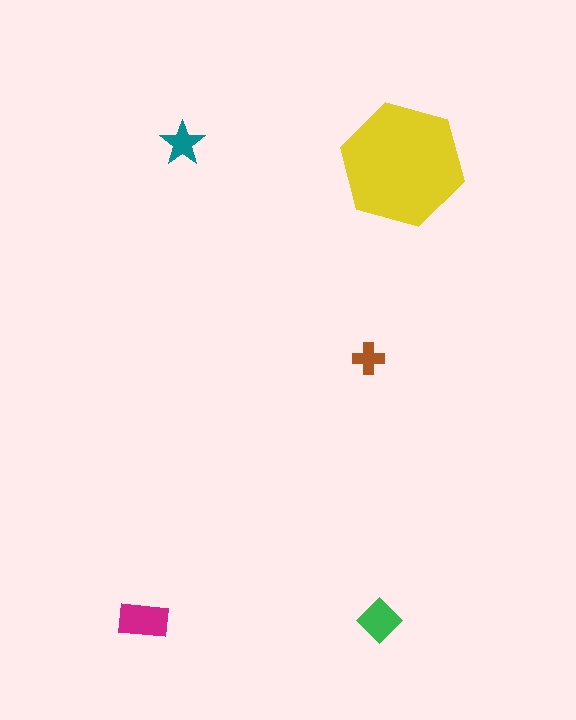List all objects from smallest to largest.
The brown cross, the teal star, the green diamond, the magenta rectangle, the yellow hexagon.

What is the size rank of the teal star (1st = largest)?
4th.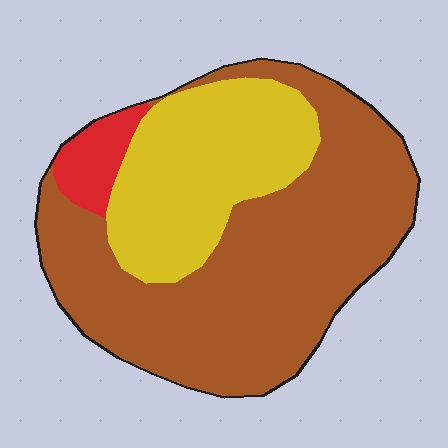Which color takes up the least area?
Red, at roughly 5%.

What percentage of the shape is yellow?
Yellow takes up about one third (1/3) of the shape.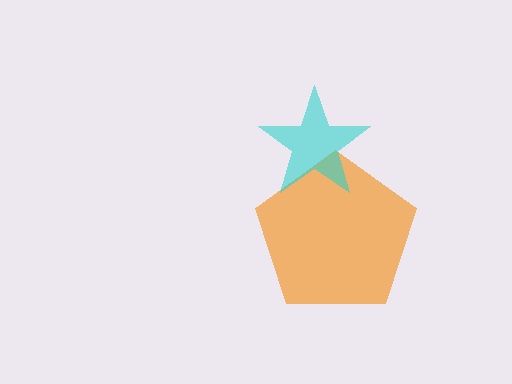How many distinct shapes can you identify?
There are 2 distinct shapes: an orange pentagon, a cyan star.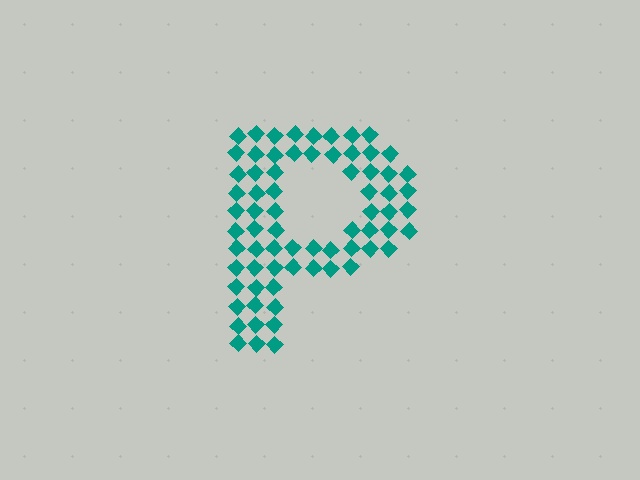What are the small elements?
The small elements are diamonds.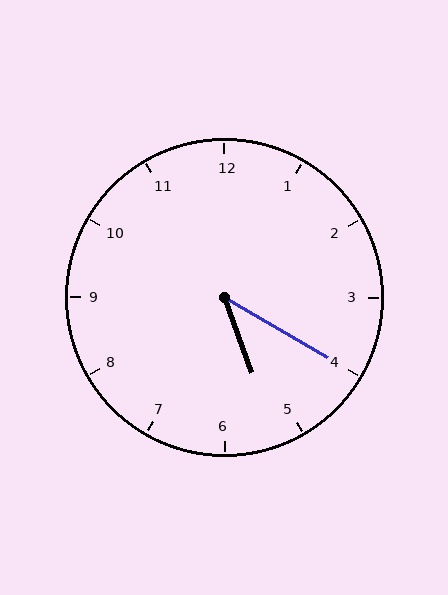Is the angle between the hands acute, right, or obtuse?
It is acute.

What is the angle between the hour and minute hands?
Approximately 40 degrees.